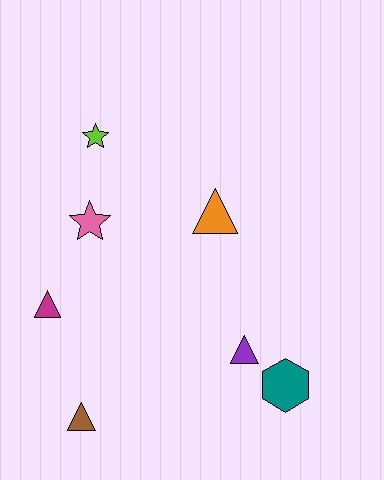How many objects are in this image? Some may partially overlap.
There are 7 objects.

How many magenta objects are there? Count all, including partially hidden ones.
There is 1 magenta object.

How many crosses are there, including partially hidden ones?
There are no crosses.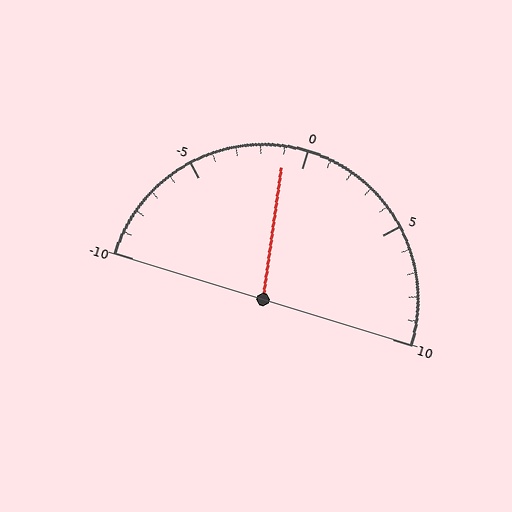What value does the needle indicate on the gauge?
The needle indicates approximately -1.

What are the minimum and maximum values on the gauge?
The gauge ranges from -10 to 10.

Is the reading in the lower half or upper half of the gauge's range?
The reading is in the lower half of the range (-10 to 10).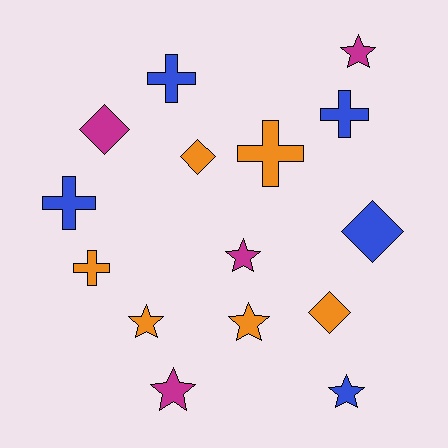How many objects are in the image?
There are 15 objects.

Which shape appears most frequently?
Star, with 6 objects.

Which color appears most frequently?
Orange, with 6 objects.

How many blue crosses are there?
There are 3 blue crosses.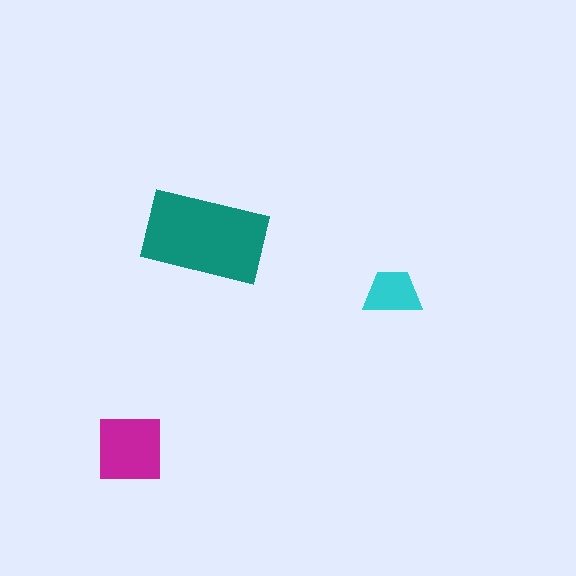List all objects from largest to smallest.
The teal rectangle, the magenta square, the cyan trapezoid.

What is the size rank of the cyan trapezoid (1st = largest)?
3rd.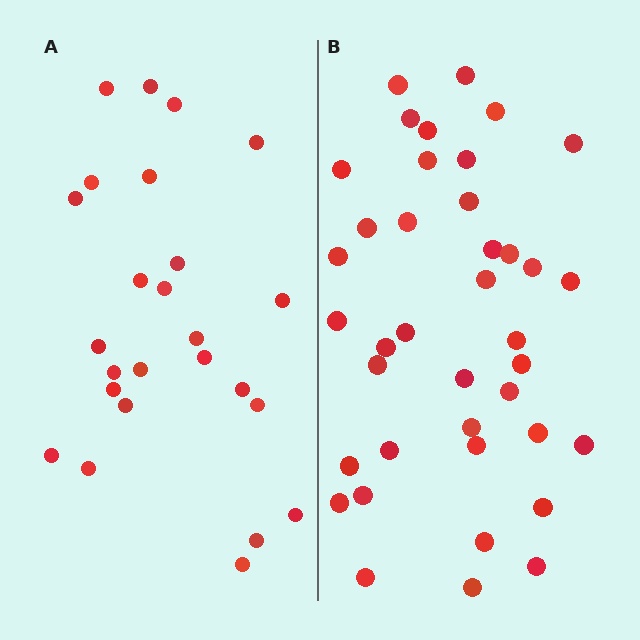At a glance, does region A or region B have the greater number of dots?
Region B (the right region) has more dots.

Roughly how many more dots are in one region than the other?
Region B has approximately 15 more dots than region A.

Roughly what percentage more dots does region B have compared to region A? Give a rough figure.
About 55% more.